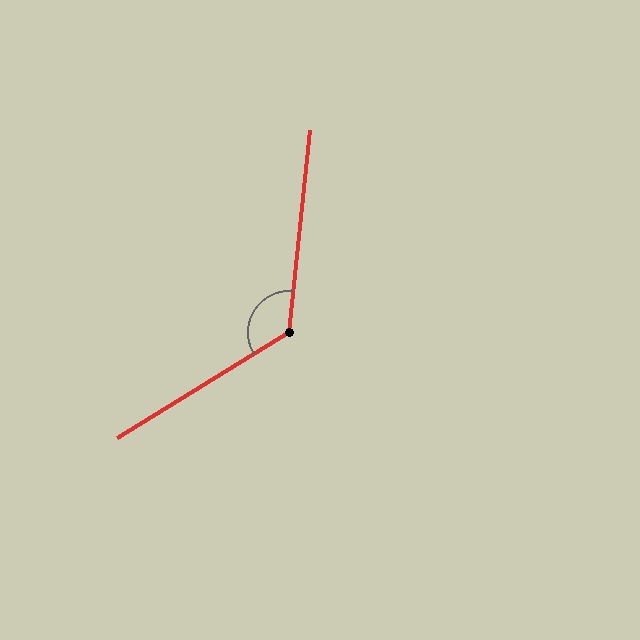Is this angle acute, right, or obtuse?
It is obtuse.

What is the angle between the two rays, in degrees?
Approximately 127 degrees.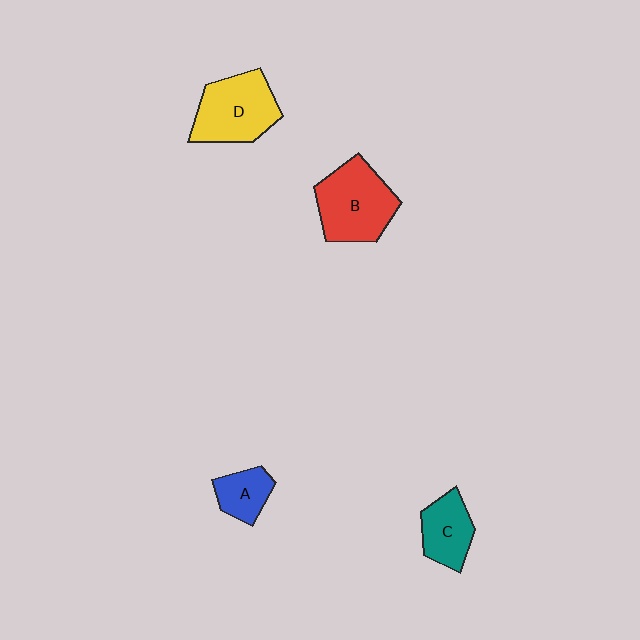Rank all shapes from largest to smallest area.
From largest to smallest: B (red), D (yellow), C (teal), A (blue).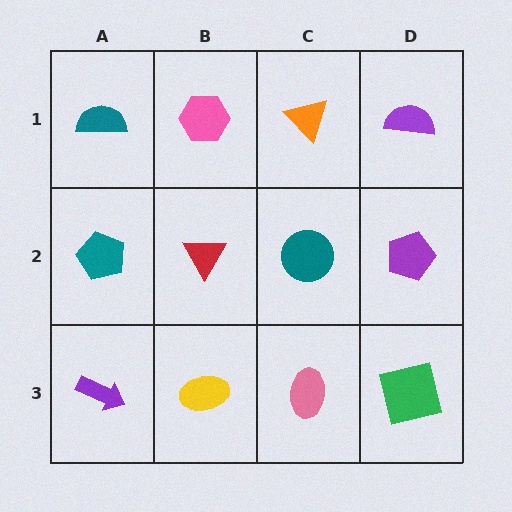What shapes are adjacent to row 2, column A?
A teal semicircle (row 1, column A), a purple arrow (row 3, column A), a red triangle (row 2, column B).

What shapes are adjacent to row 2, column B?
A pink hexagon (row 1, column B), a yellow ellipse (row 3, column B), a teal pentagon (row 2, column A), a teal circle (row 2, column C).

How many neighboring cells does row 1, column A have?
2.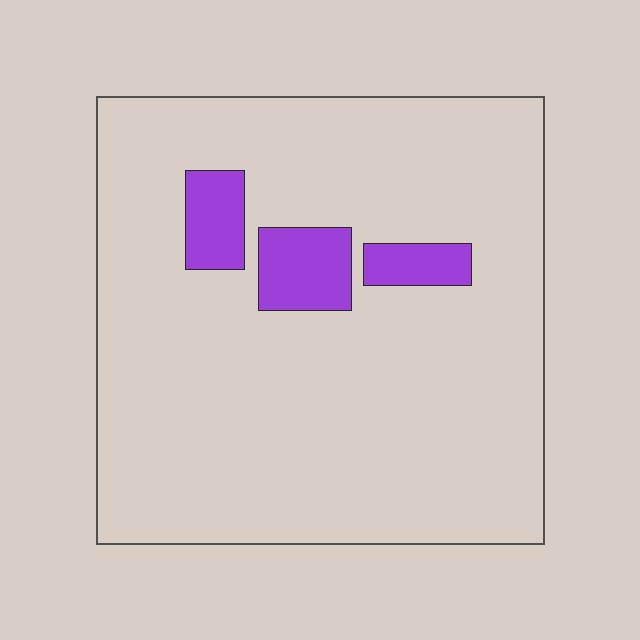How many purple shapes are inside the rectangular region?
3.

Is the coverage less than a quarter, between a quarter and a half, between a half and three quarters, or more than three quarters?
Less than a quarter.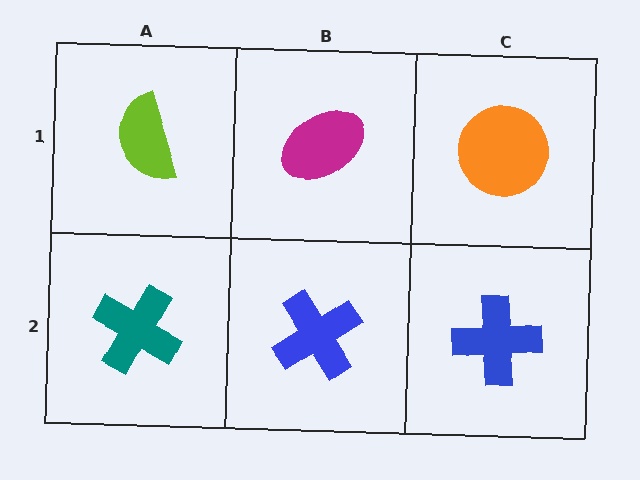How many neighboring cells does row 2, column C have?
2.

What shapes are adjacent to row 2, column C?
An orange circle (row 1, column C), a blue cross (row 2, column B).